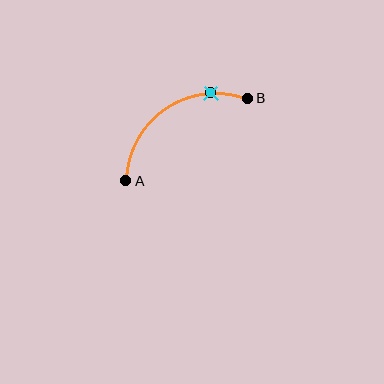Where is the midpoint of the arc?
The arc midpoint is the point on the curve farthest from the straight line joining A and B. It sits above and to the left of that line.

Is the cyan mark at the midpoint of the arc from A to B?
No. The cyan mark lies on the arc but is closer to endpoint B. The arc midpoint would be at the point on the curve equidistant along the arc from both A and B.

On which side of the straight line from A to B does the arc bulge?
The arc bulges above and to the left of the straight line connecting A and B.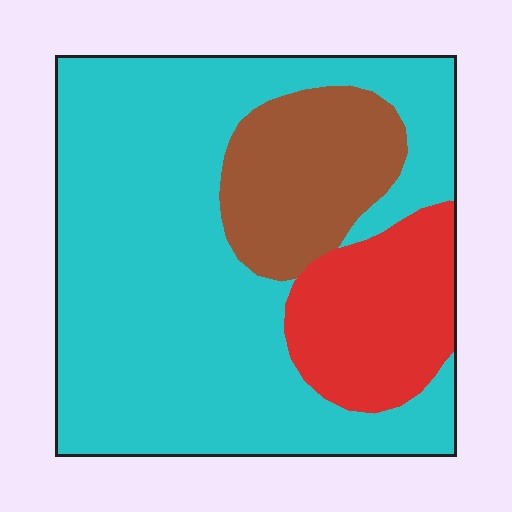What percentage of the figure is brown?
Brown takes up about one sixth (1/6) of the figure.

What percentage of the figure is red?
Red takes up less than a quarter of the figure.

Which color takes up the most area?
Cyan, at roughly 65%.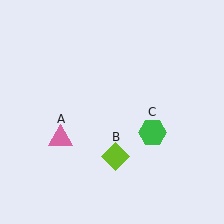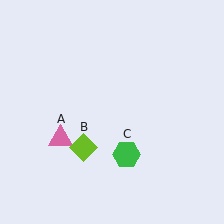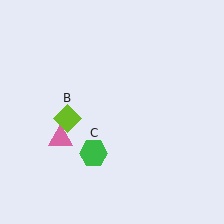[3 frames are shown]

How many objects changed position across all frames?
2 objects changed position: lime diamond (object B), green hexagon (object C).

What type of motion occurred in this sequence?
The lime diamond (object B), green hexagon (object C) rotated clockwise around the center of the scene.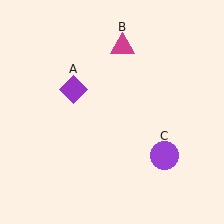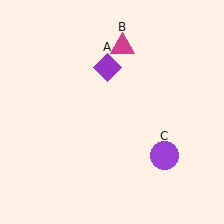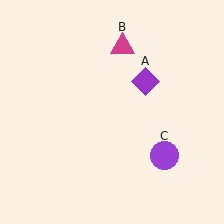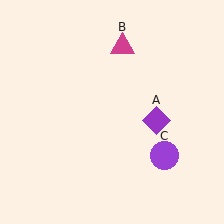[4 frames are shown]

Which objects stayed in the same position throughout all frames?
Magenta triangle (object B) and purple circle (object C) remained stationary.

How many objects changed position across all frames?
1 object changed position: purple diamond (object A).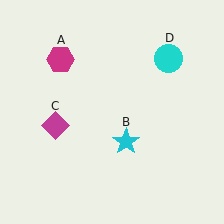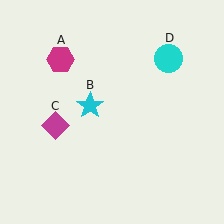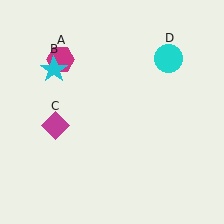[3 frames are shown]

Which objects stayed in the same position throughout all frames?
Magenta hexagon (object A) and magenta diamond (object C) and cyan circle (object D) remained stationary.